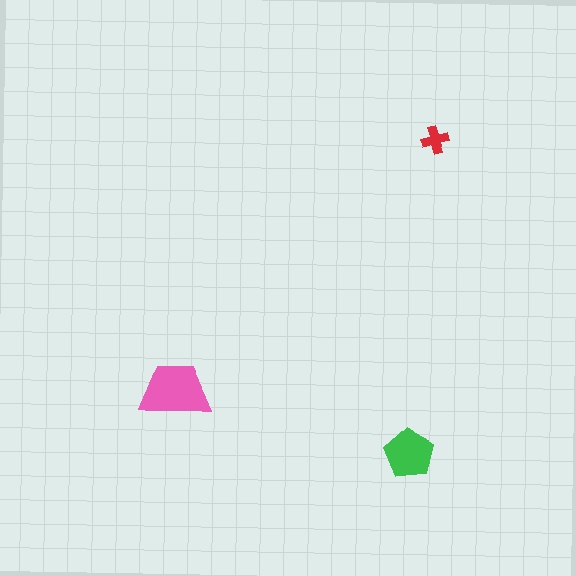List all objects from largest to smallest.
The pink trapezoid, the green pentagon, the red cross.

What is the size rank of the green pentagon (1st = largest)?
2nd.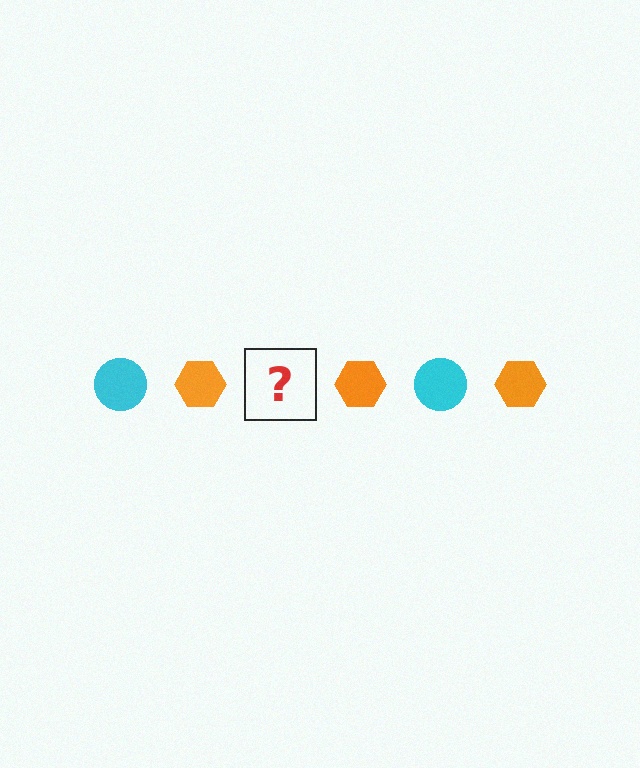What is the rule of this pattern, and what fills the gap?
The rule is that the pattern alternates between cyan circle and orange hexagon. The gap should be filled with a cyan circle.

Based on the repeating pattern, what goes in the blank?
The blank should be a cyan circle.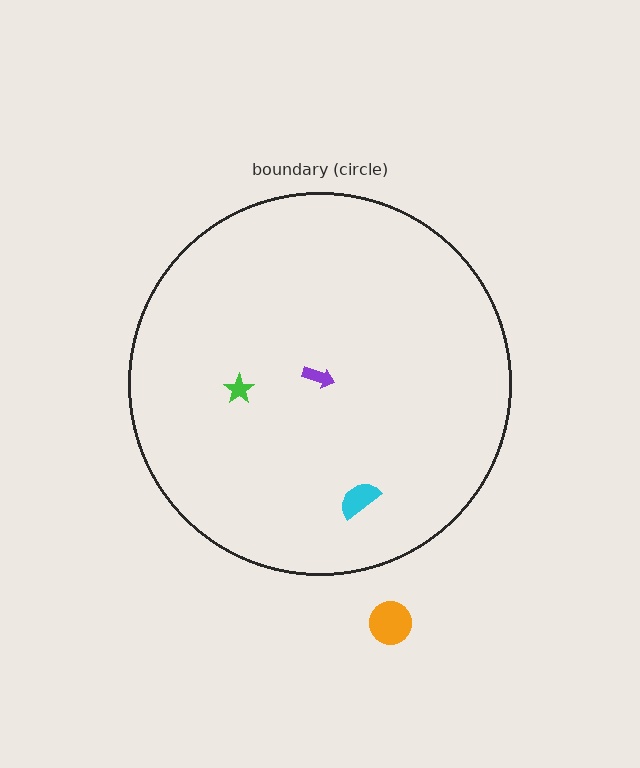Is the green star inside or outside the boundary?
Inside.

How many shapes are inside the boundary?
3 inside, 1 outside.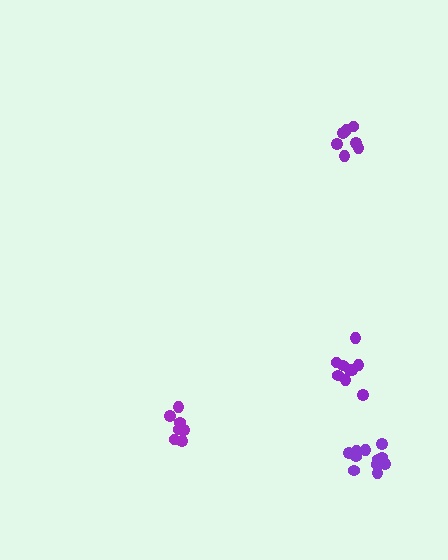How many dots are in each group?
Group 1: 7 dots, Group 2: 10 dots, Group 3: 7 dots, Group 4: 12 dots (36 total).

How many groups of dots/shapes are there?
There are 4 groups.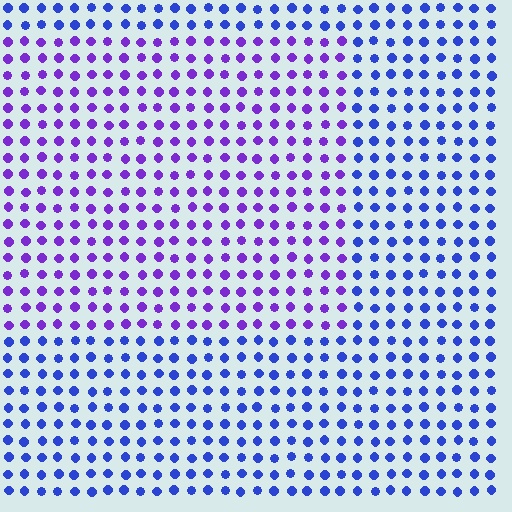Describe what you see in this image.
The image is filled with small blue elements in a uniform arrangement. A rectangle-shaped region is visible where the elements are tinted to a slightly different hue, forming a subtle color boundary.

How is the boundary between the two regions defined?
The boundary is defined purely by a slight shift in hue (about 39 degrees). Spacing, size, and orientation are identical on both sides.